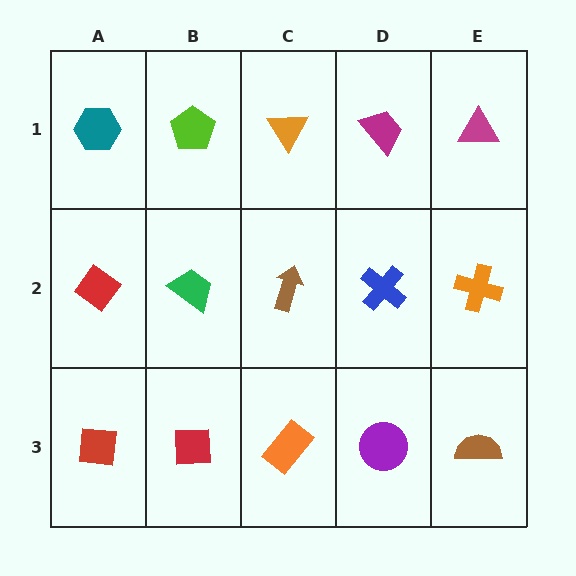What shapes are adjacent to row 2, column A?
A teal hexagon (row 1, column A), a red square (row 3, column A), a green trapezoid (row 2, column B).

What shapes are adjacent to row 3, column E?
An orange cross (row 2, column E), a purple circle (row 3, column D).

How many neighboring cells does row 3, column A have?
2.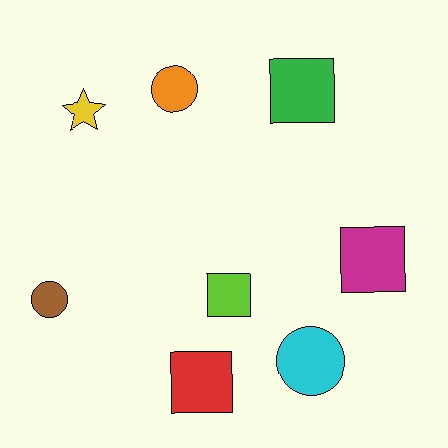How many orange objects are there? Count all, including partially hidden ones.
There is 1 orange object.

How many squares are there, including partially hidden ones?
There are 4 squares.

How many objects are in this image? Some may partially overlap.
There are 8 objects.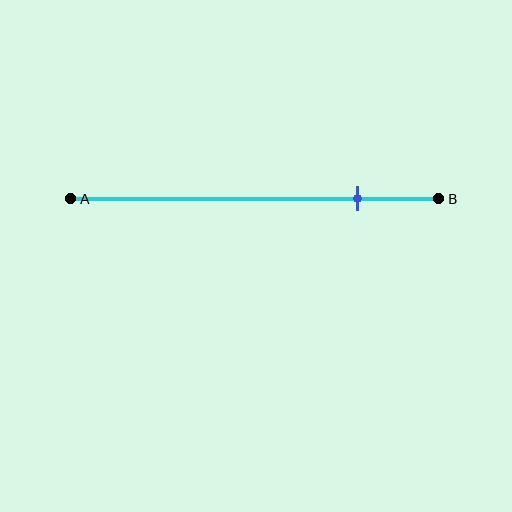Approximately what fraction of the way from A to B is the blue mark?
The blue mark is approximately 80% of the way from A to B.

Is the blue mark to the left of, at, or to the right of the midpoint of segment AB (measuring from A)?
The blue mark is to the right of the midpoint of segment AB.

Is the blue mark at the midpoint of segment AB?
No, the mark is at about 80% from A, not at the 50% midpoint.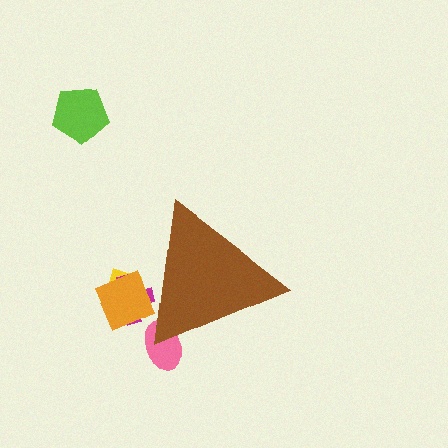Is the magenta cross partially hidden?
Yes, the magenta cross is partially hidden behind the brown triangle.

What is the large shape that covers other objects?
A brown triangle.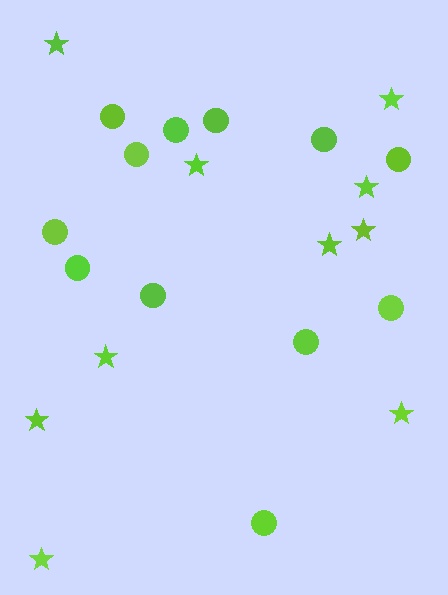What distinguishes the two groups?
There are 2 groups: one group of stars (10) and one group of circles (12).